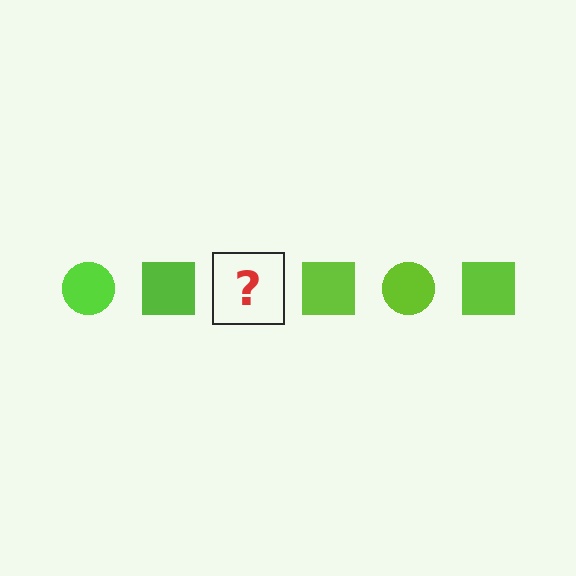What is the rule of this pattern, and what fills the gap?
The rule is that the pattern cycles through circle, square shapes in lime. The gap should be filled with a lime circle.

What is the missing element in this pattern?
The missing element is a lime circle.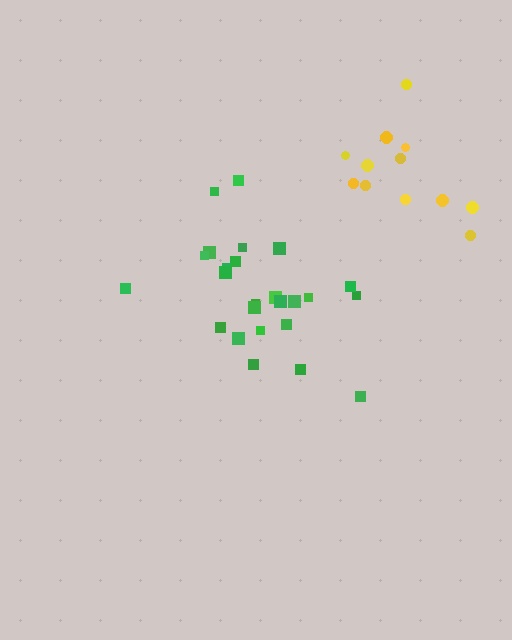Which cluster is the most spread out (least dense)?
Yellow.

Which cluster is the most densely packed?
Green.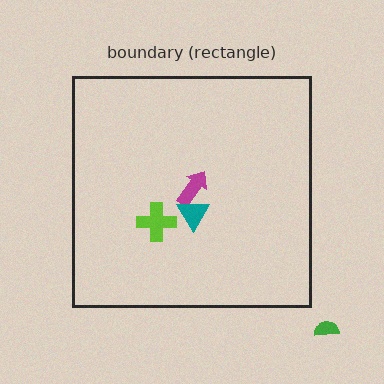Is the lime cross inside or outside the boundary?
Inside.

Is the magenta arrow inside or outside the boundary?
Inside.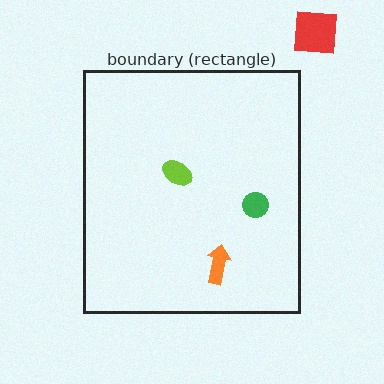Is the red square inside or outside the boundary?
Outside.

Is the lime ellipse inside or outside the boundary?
Inside.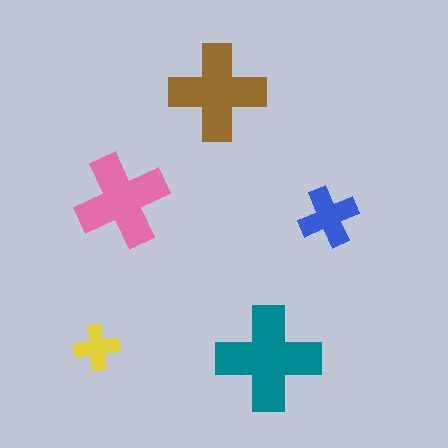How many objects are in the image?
There are 5 objects in the image.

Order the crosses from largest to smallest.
the teal one, the brown one, the pink one, the blue one, the yellow one.